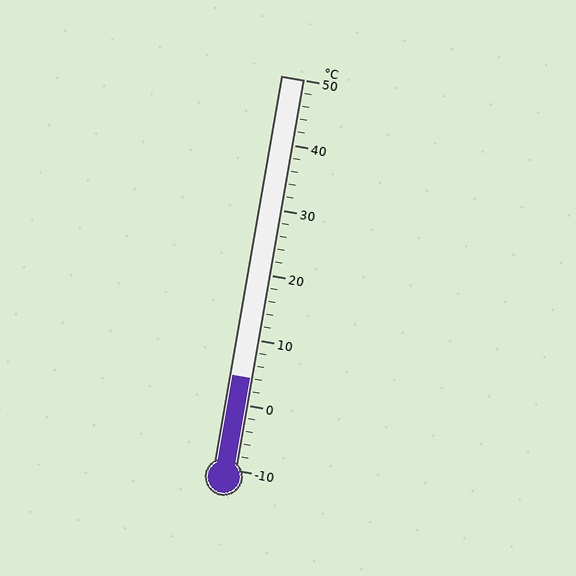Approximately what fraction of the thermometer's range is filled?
The thermometer is filled to approximately 25% of its range.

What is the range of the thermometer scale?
The thermometer scale ranges from -10°C to 50°C.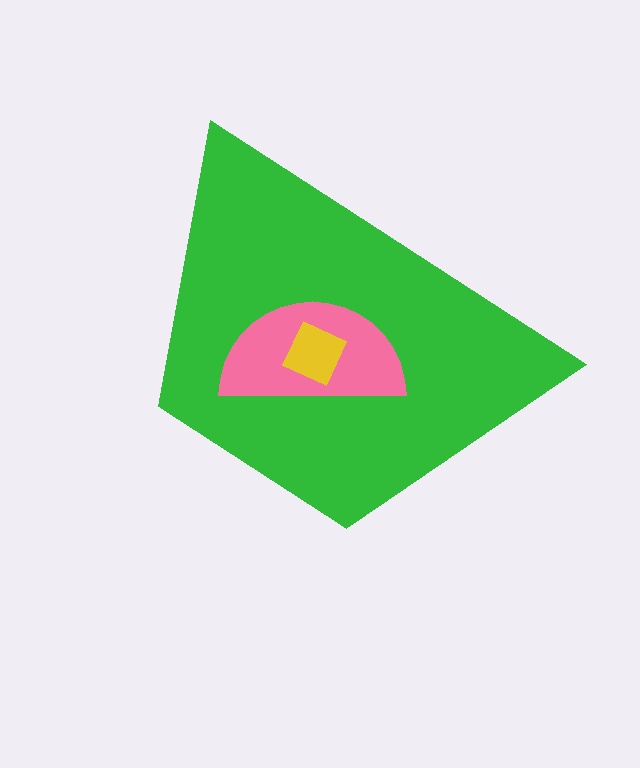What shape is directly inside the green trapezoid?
The pink semicircle.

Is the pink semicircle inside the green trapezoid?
Yes.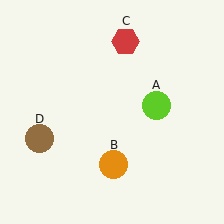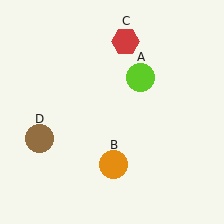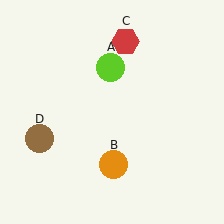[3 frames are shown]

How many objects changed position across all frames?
1 object changed position: lime circle (object A).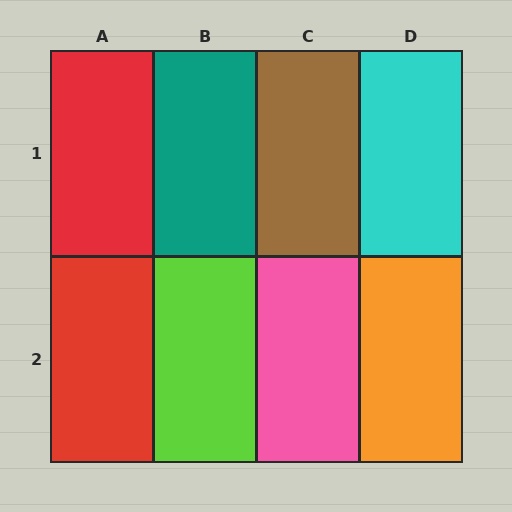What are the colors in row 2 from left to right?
Red, lime, pink, orange.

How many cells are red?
2 cells are red.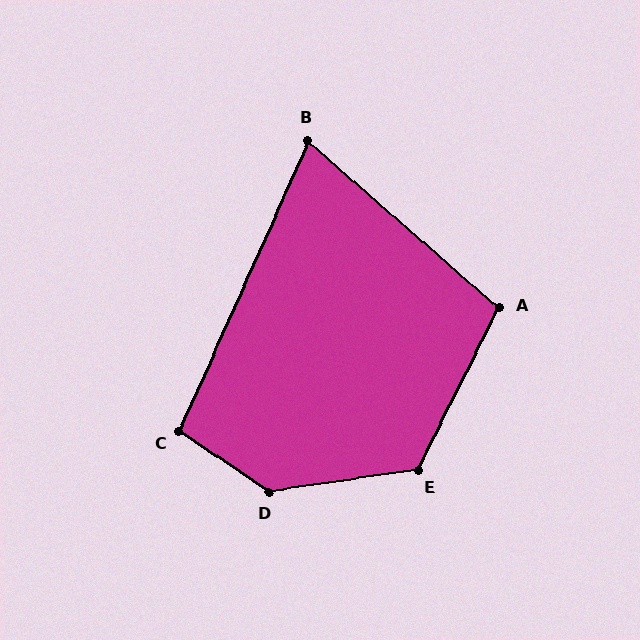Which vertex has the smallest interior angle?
B, at approximately 73 degrees.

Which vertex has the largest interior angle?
D, at approximately 137 degrees.